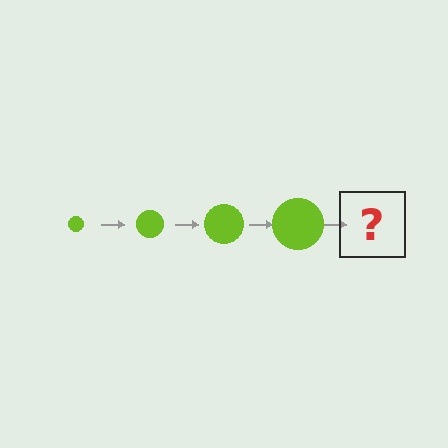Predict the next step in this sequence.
The next step is a lime circle, larger than the previous one.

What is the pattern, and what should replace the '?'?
The pattern is that the circle gets progressively larger each step. The '?' should be a lime circle, larger than the previous one.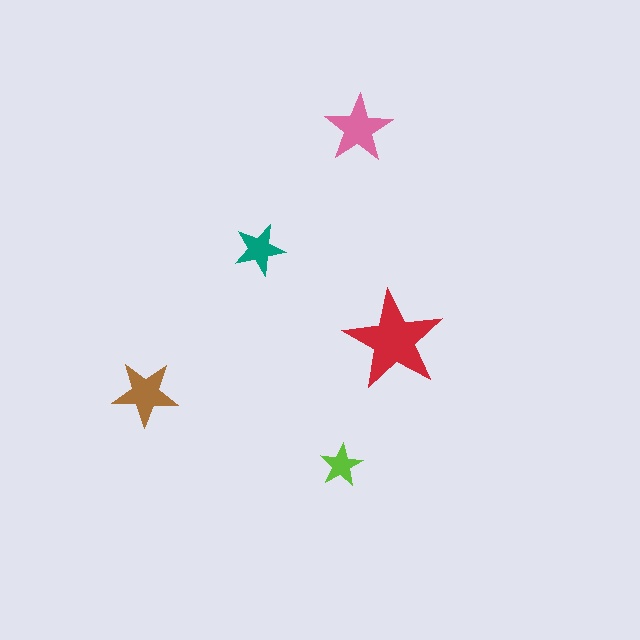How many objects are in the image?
There are 5 objects in the image.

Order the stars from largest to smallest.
the red one, the pink one, the brown one, the teal one, the lime one.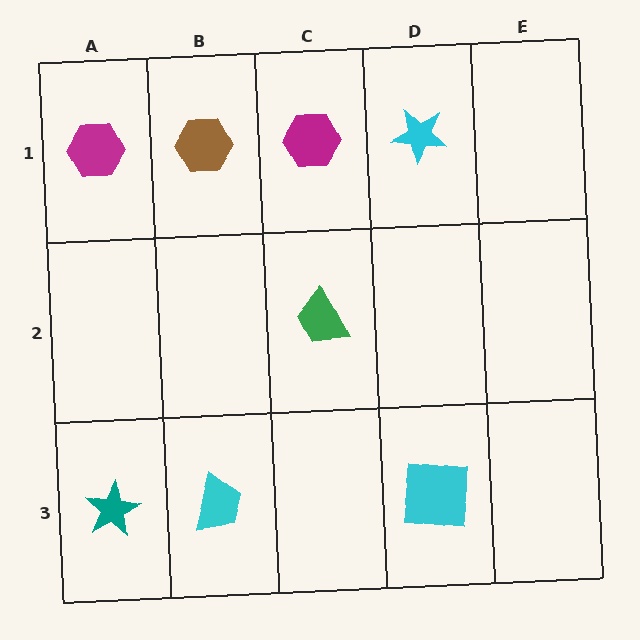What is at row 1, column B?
A brown hexagon.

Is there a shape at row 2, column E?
No, that cell is empty.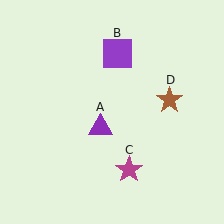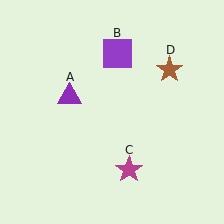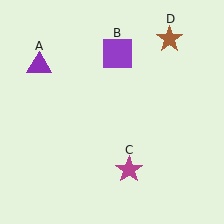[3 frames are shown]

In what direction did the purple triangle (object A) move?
The purple triangle (object A) moved up and to the left.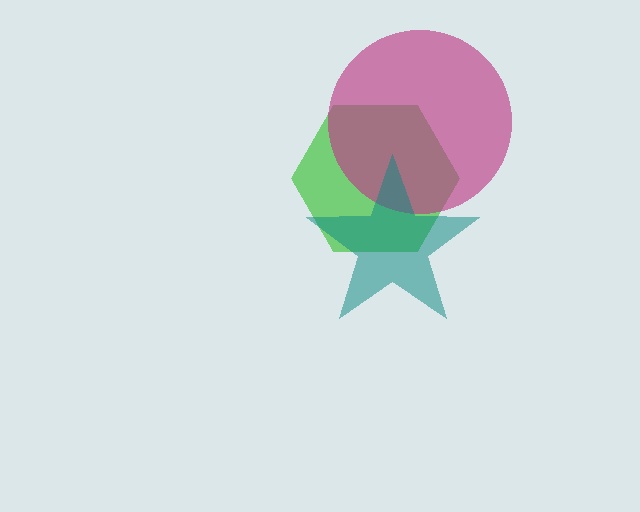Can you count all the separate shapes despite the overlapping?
Yes, there are 3 separate shapes.